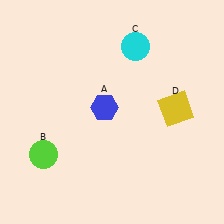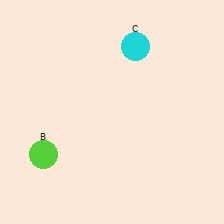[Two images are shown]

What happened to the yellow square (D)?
The yellow square (D) was removed in Image 2. It was in the top-right area of Image 1.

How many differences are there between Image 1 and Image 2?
There are 2 differences between the two images.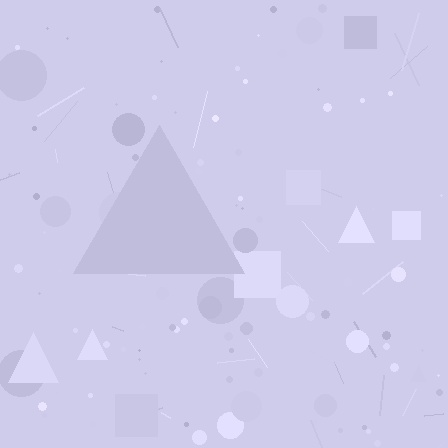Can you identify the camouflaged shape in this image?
The camouflaged shape is a triangle.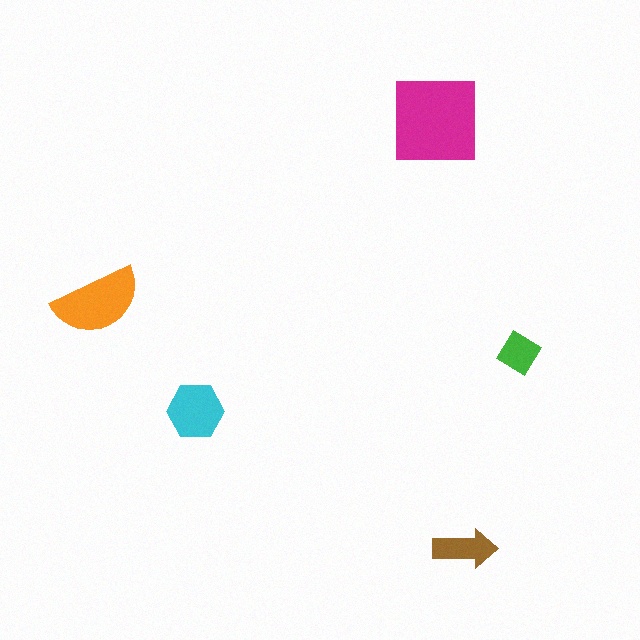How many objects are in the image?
There are 5 objects in the image.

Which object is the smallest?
The green diamond.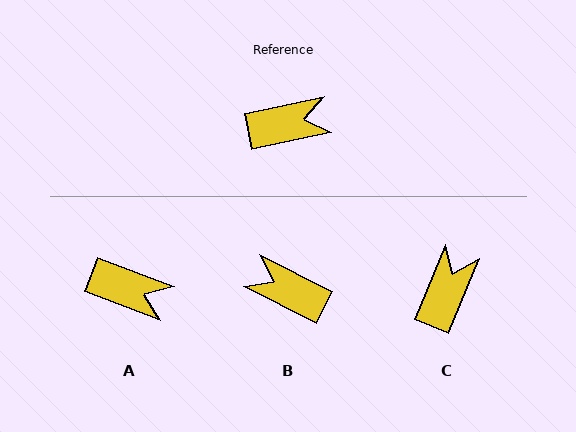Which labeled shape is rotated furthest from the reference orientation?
B, about 142 degrees away.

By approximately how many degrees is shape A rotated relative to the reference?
Approximately 33 degrees clockwise.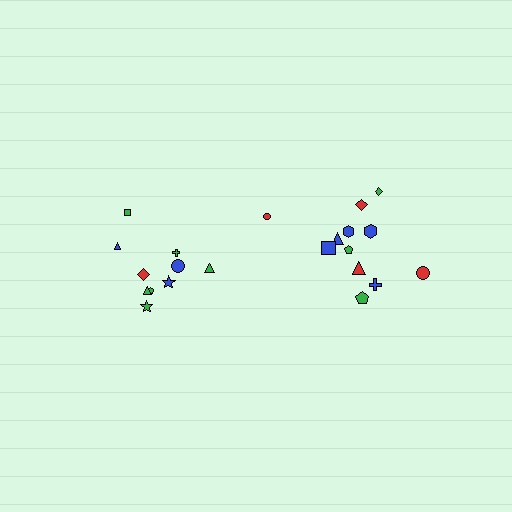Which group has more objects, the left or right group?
The right group.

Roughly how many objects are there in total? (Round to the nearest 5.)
Roughly 20 objects in total.